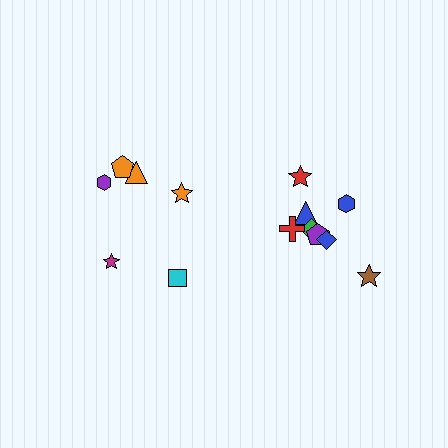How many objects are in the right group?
There are 8 objects.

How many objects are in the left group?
There are 6 objects.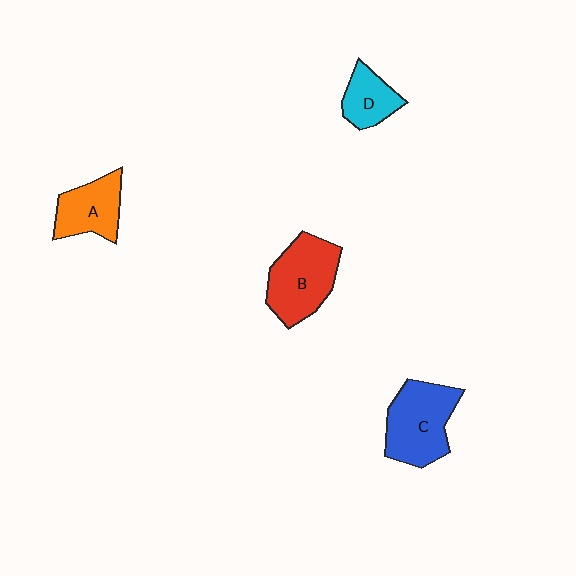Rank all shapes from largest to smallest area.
From largest to smallest: C (blue), B (red), A (orange), D (cyan).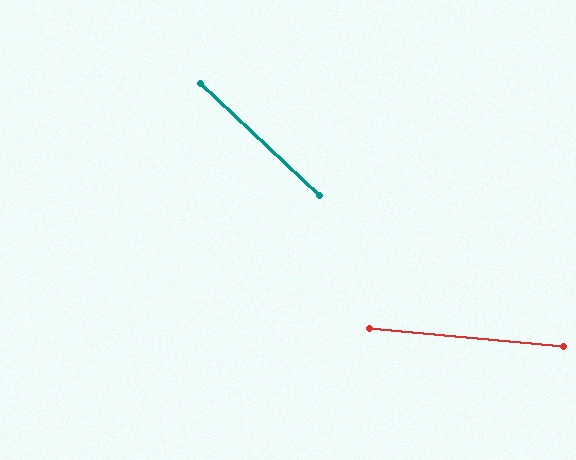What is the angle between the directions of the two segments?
Approximately 38 degrees.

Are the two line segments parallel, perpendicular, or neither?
Neither parallel nor perpendicular — they differ by about 38°.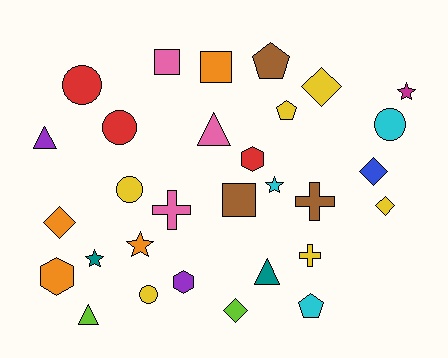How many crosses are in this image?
There are 3 crosses.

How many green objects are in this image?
There are no green objects.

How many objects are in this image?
There are 30 objects.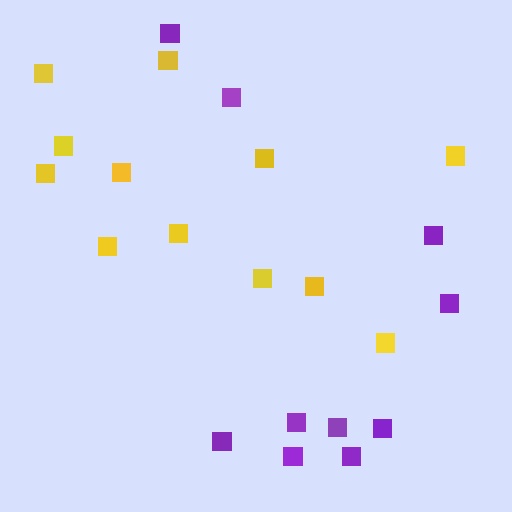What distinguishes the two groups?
There are 2 groups: one group of purple squares (10) and one group of yellow squares (12).